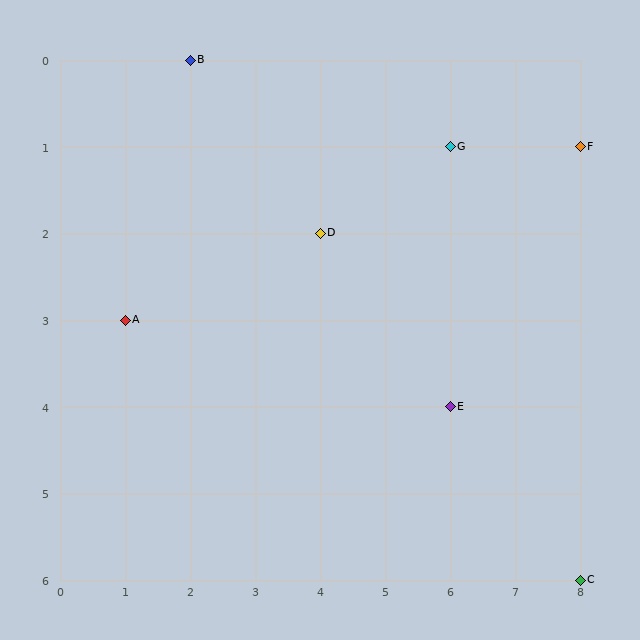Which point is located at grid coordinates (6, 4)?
Point E is at (6, 4).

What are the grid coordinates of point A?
Point A is at grid coordinates (1, 3).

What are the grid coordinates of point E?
Point E is at grid coordinates (6, 4).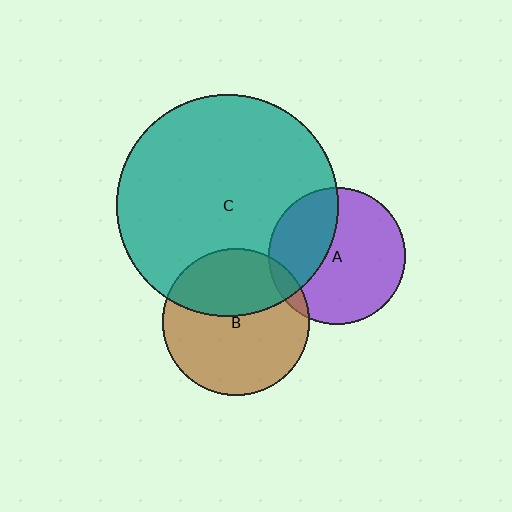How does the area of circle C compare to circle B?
Approximately 2.3 times.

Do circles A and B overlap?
Yes.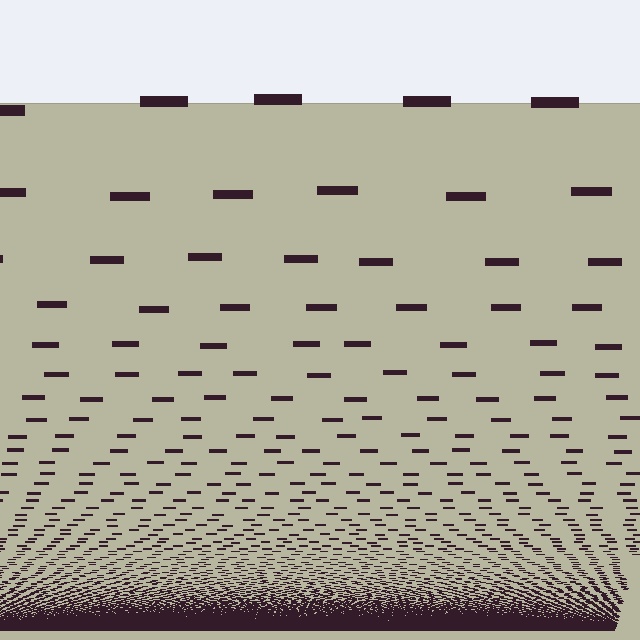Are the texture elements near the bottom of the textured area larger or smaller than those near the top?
Smaller. The gradient is inverted — elements near the bottom are smaller and denser.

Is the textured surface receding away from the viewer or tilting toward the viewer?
The surface appears to tilt toward the viewer. Texture elements get larger and sparser toward the top.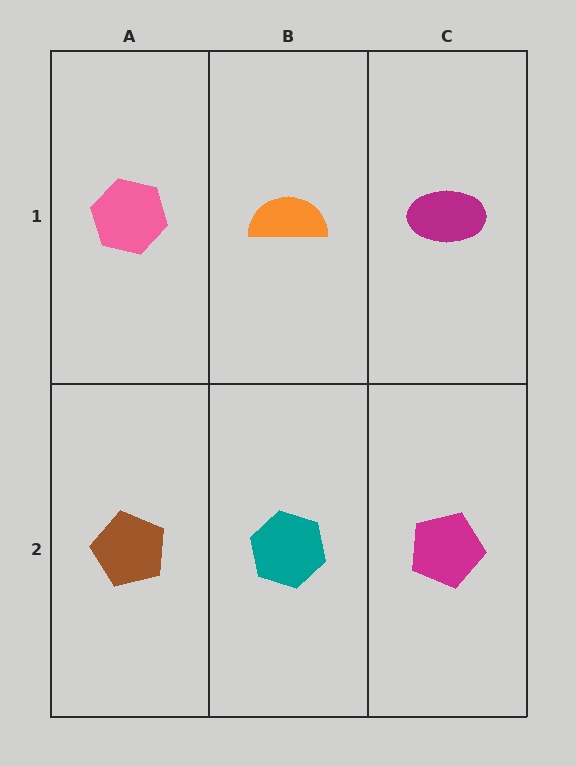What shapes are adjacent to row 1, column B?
A teal hexagon (row 2, column B), a pink hexagon (row 1, column A), a magenta ellipse (row 1, column C).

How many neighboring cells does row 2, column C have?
2.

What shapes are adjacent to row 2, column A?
A pink hexagon (row 1, column A), a teal hexagon (row 2, column B).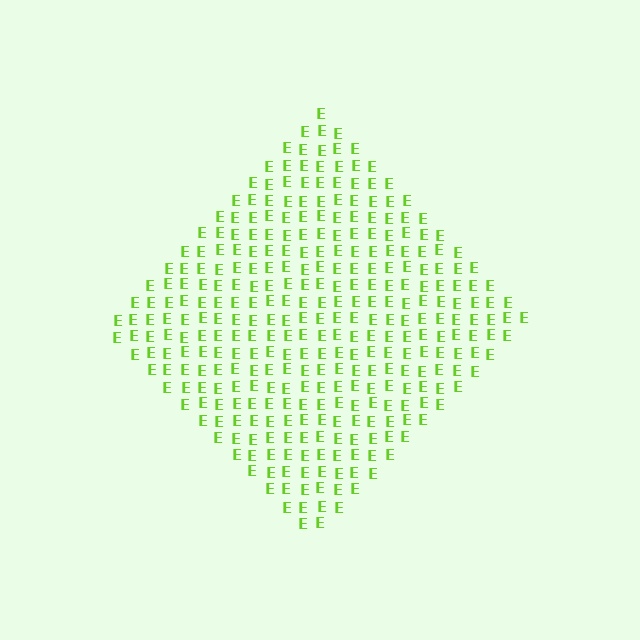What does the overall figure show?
The overall figure shows a diamond.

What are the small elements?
The small elements are letter E's.